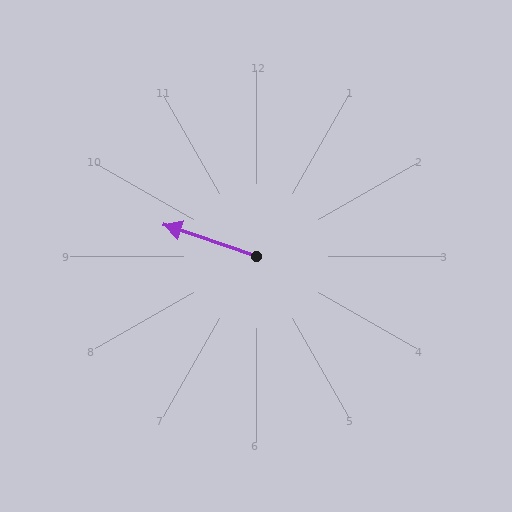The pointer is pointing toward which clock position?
Roughly 10 o'clock.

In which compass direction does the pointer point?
West.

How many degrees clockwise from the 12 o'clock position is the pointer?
Approximately 289 degrees.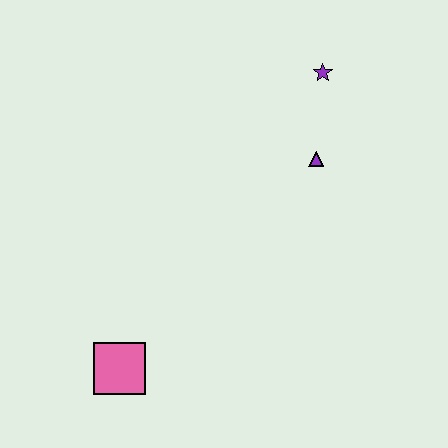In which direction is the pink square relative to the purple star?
The pink square is below the purple star.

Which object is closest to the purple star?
The purple triangle is closest to the purple star.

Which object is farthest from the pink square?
The purple star is farthest from the pink square.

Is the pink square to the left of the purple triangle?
Yes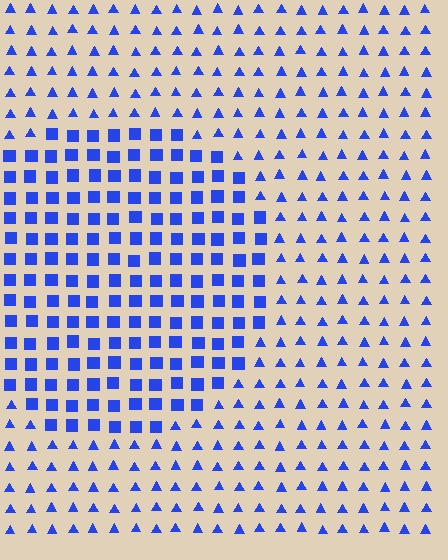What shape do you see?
I see a circle.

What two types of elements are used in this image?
The image uses squares inside the circle region and triangles outside it.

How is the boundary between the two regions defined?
The boundary is defined by a change in element shape: squares inside vs. triangles outside. All elements share the same color and spacing.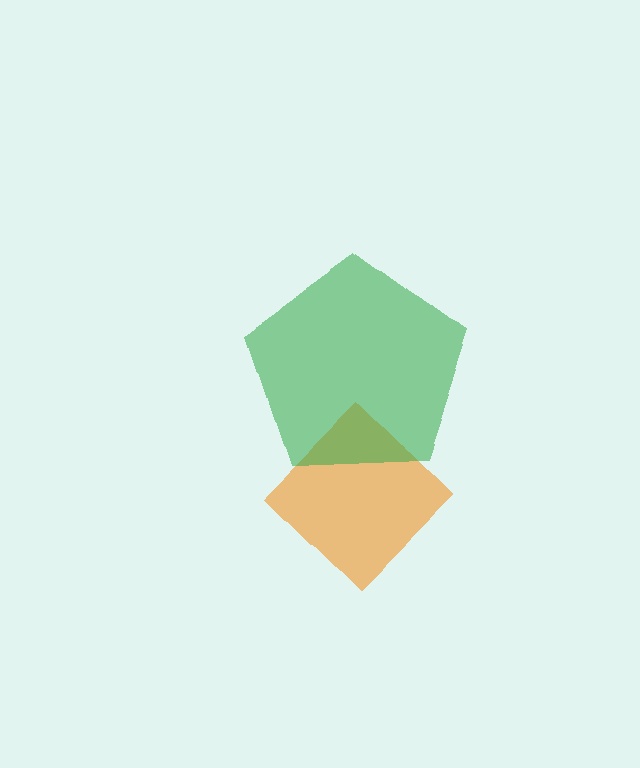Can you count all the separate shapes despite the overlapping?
Yes, there are 2 separate shapes.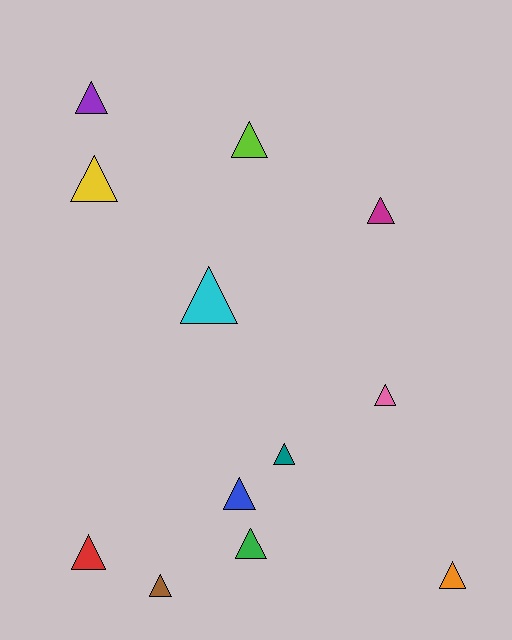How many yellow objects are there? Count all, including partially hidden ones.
There is 1 yellow object.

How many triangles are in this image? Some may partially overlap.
There are 12 triangles.